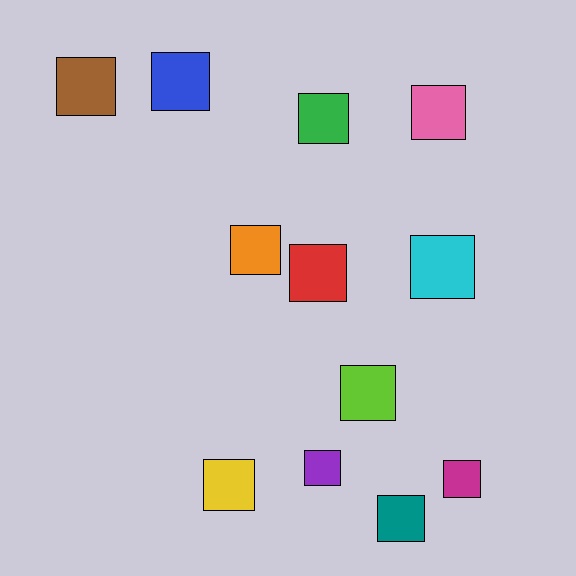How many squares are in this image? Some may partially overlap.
There are 12 squares.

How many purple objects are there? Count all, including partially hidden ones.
There is 1 purple object.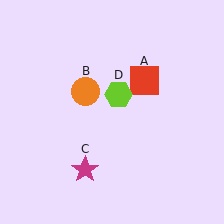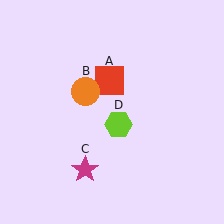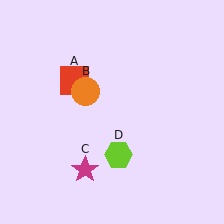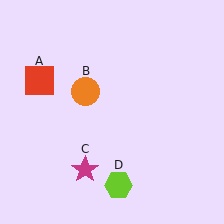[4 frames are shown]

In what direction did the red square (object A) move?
The red square (object A) moved left.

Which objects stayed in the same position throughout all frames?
Orange circle (object B) and magenta star (object C) remained stationary.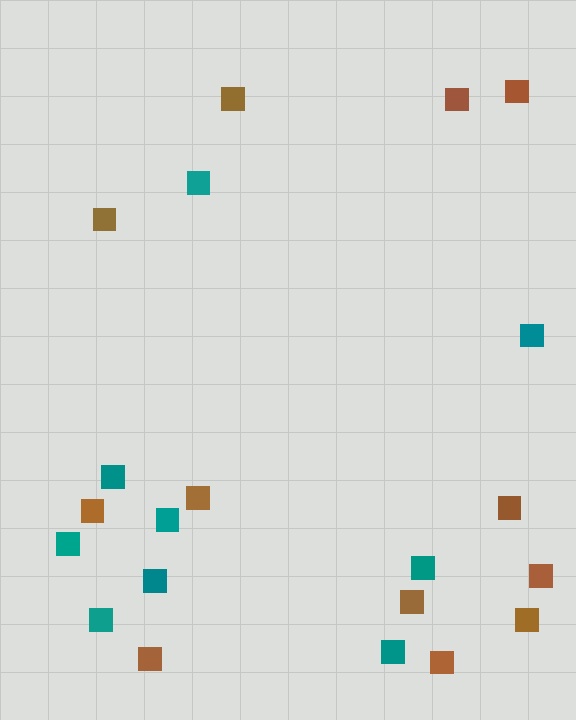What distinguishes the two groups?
There are 2 groups: one group of brown squares (12) and one group of teal squares (9).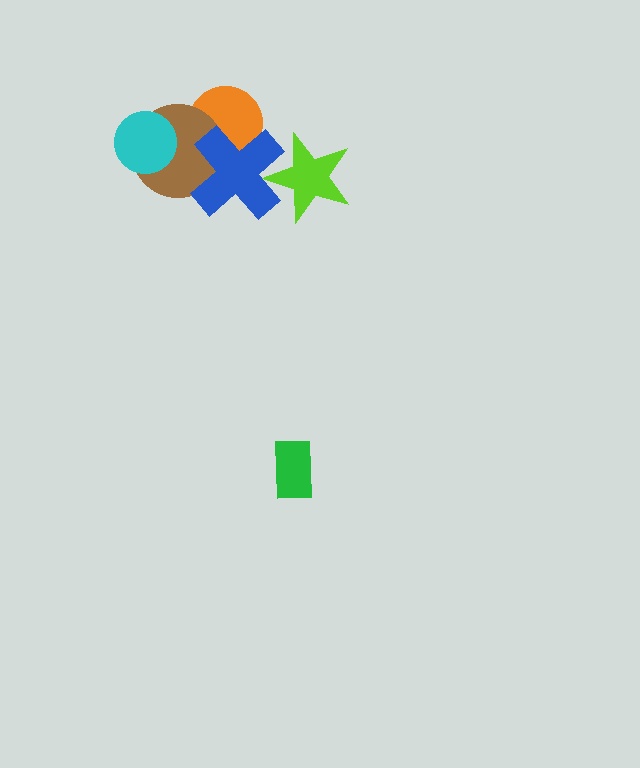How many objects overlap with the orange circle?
2 objects overlap with the orange circle.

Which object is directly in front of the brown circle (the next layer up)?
The blue cross is directly in front of the brown circle.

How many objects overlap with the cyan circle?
1 object overlaps with the cyan circle.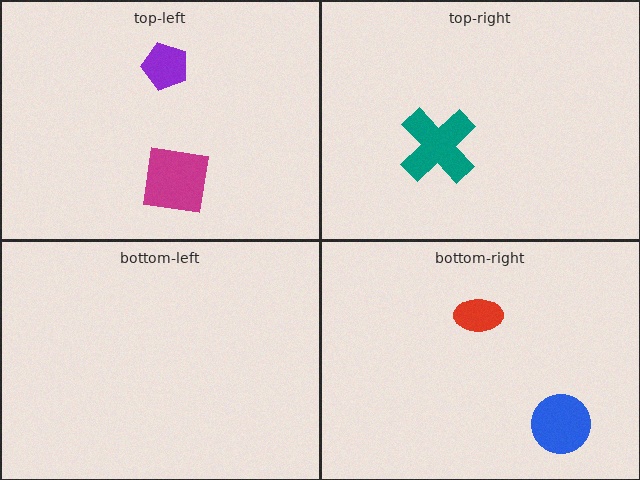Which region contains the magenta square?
The top-left region.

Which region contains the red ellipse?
The bottom-right region.